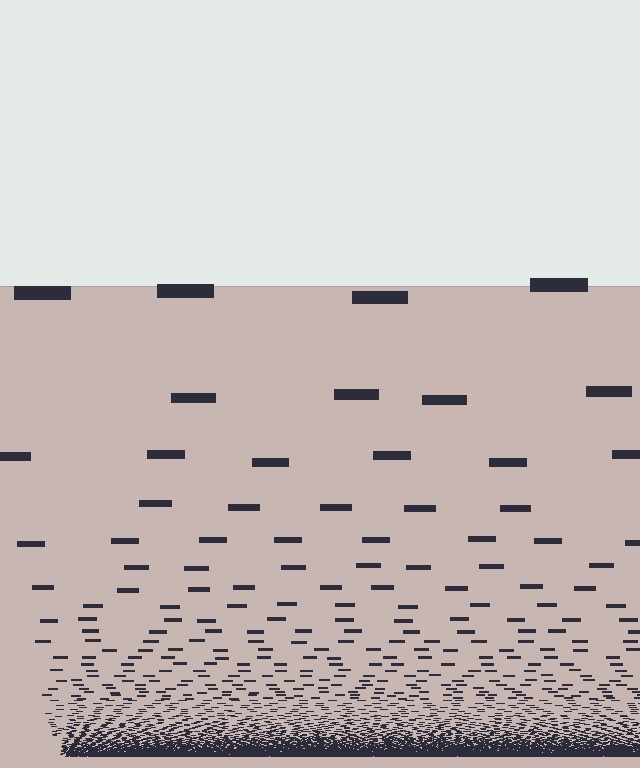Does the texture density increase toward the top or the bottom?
Density increases toward the bottom.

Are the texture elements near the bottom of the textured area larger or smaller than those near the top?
Smaller. The gradient is inverted — elements near the bottom are smaller and denser.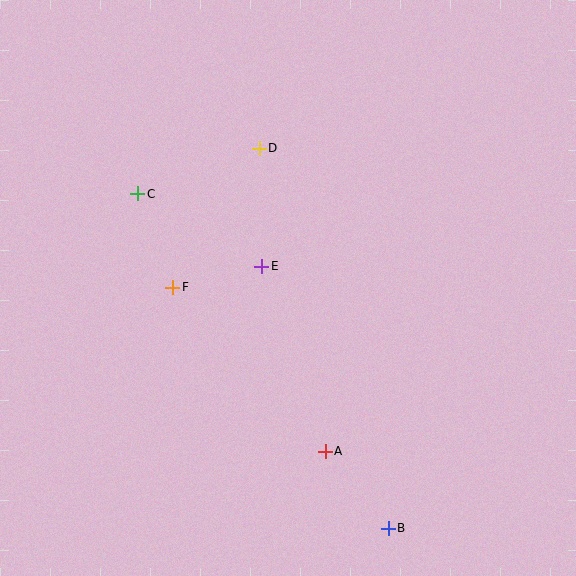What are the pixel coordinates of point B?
Point B is at (388, 528).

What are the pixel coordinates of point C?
Point C is at (138, 194).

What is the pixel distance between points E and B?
The distance between E and B is 291 pixels.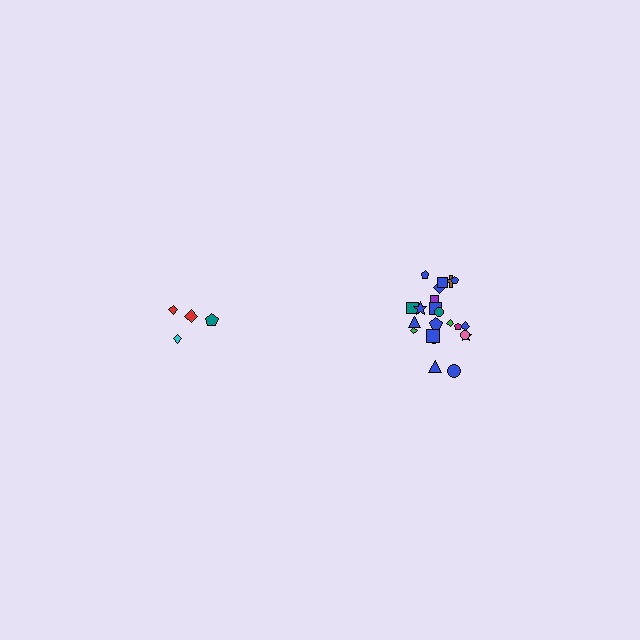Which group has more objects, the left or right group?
The right group.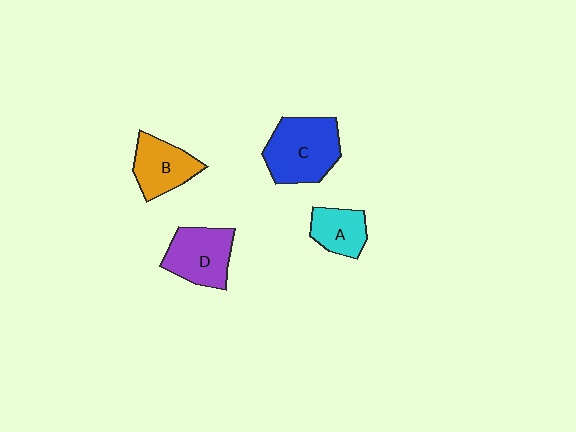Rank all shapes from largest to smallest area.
From largest to smallest: C (blue), D (purple), B (orange), A (cyan).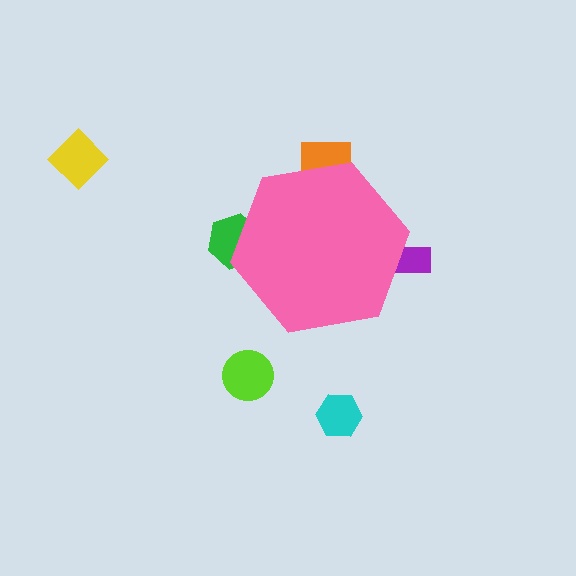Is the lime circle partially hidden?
No, the lime circle is fully visible.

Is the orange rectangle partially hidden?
Yes, the orange rectangle is partially hidden behind the pink hexagon.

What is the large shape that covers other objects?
A pink hexagon.